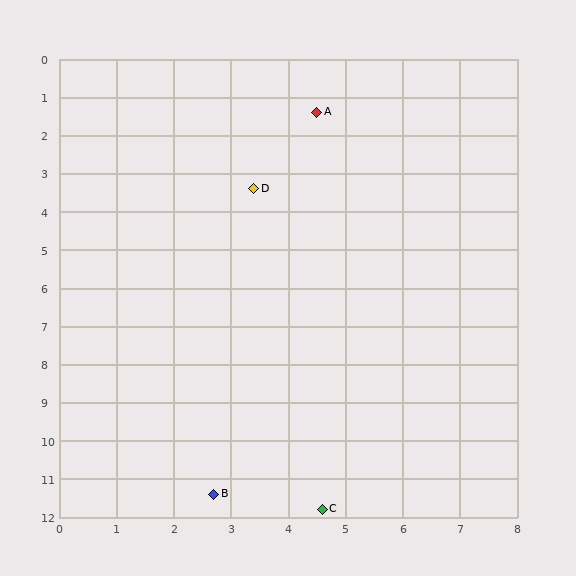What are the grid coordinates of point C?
Point C is at approximately (4.6, 11.8).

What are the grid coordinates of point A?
Point A is at approximately (4.5, 1.4).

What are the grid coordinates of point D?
Point D is at approximately (3.4, 3.4).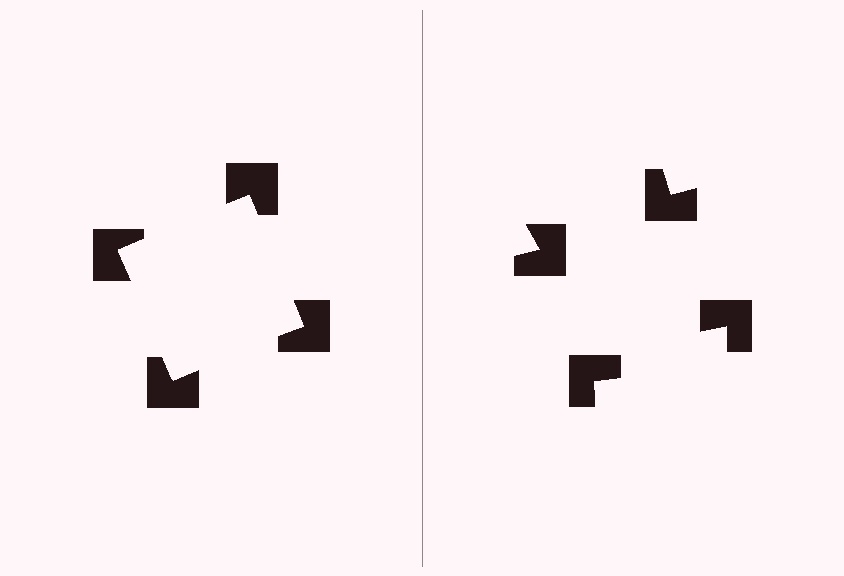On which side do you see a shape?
An illusory square appears on the left side. On the right side the wedge cuts are rotated, so no coherent shape forms.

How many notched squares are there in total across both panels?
8 — 4 on each side.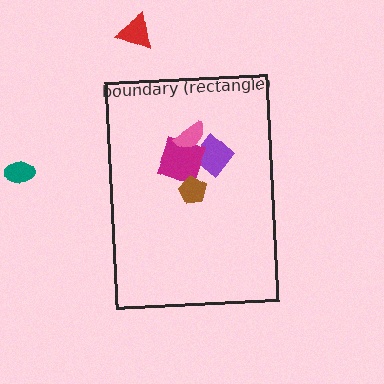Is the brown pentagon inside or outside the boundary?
Inside.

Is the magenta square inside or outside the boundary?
Inside.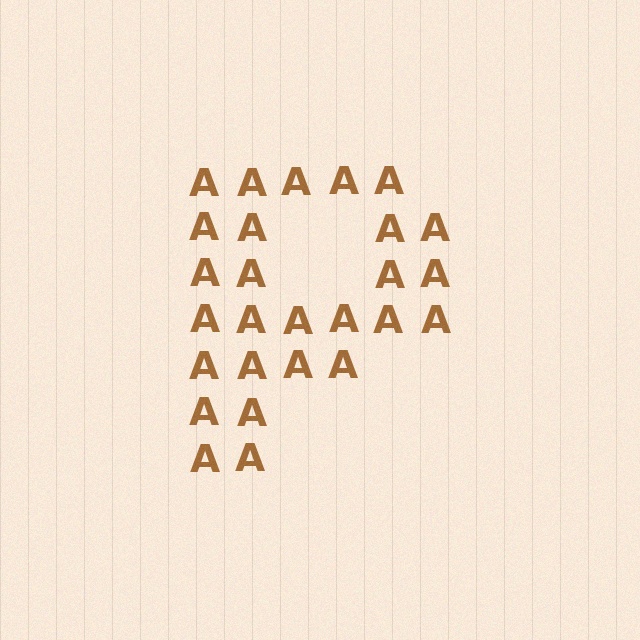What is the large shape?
The large shape is the letter P.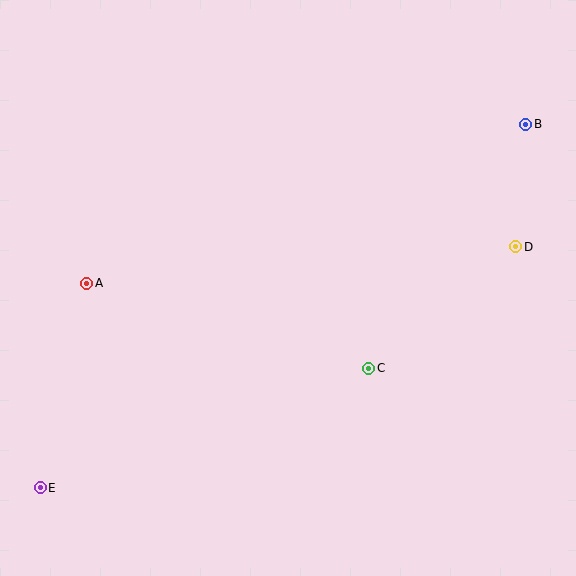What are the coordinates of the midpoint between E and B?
The midpoint between E and B is at (283, 306).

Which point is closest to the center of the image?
Point C at (369, 368) is closest to the center.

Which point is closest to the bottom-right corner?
Point C is closest to the bottom-right corner.